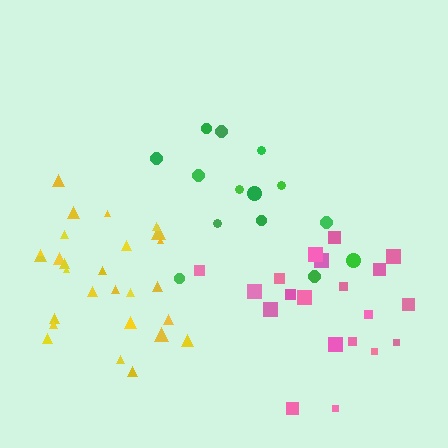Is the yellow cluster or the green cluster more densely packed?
Yellow.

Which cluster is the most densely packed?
Yellow.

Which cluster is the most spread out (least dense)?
Green.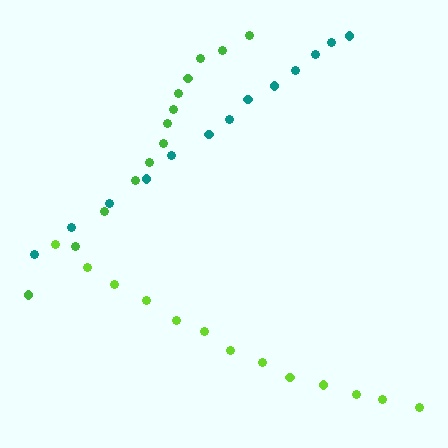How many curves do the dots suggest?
There are 3 distinct paths.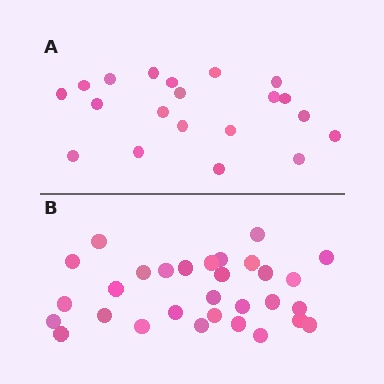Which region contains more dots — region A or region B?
Region B (the bottom region) has more dots.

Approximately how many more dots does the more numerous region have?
Region B has roughly 10 or so more dots than region A.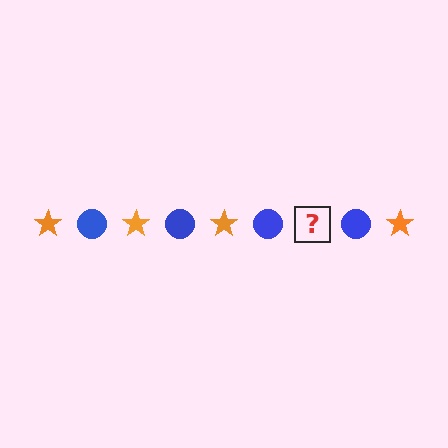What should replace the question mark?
The question mark should be replaced with an orange star.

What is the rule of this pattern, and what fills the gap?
The rule is that the pattern alternates between orange star and blue circle. The gap should be filled with an orange star.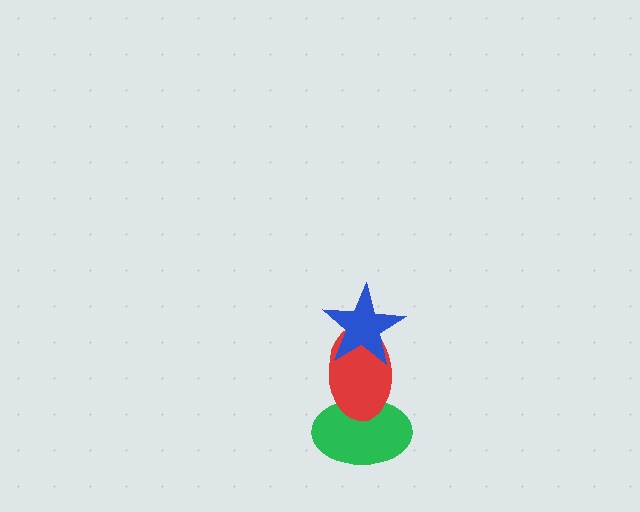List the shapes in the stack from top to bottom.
From top to bottom: the blue star, the red ellipse, the green ellipse.